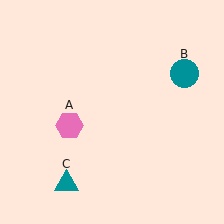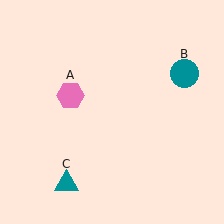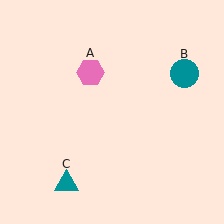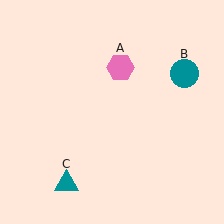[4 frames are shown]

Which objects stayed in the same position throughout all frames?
Teal circle (object B) and teal triangle (object C) remained stationary.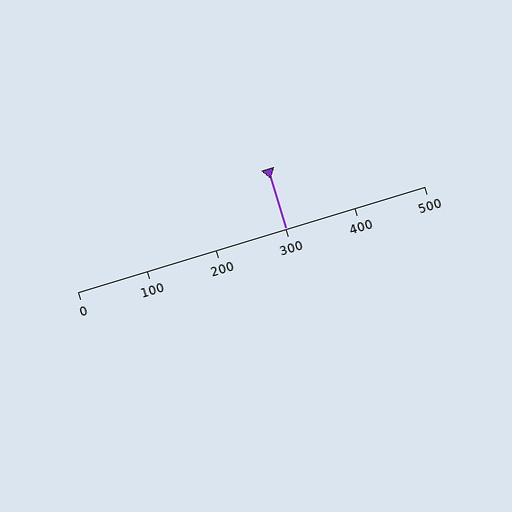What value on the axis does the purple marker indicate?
The marker indicates approximately 300.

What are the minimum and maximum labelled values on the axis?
The axis runs from 0 to 500.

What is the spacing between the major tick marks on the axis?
The major ticks are spaced 100 apart.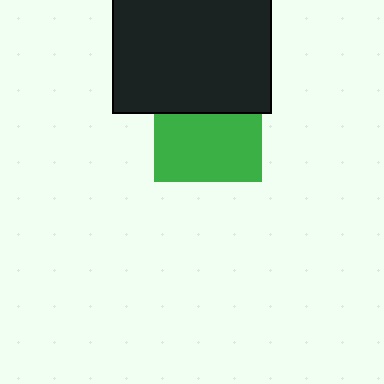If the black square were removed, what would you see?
You would see the complete green square.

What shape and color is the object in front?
The object in front is a black square.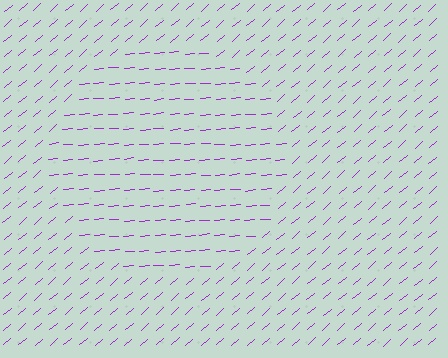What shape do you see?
I see a circle.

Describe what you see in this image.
The image is filled with small purple line segments. A circle region in the image has lines oriented differently from the surrounding lines, creating a visible texture boundary.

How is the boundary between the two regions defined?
The boundary is defined purely by a change in line orientation (approximately 35 degrees difference). All lines are the same color and thickness.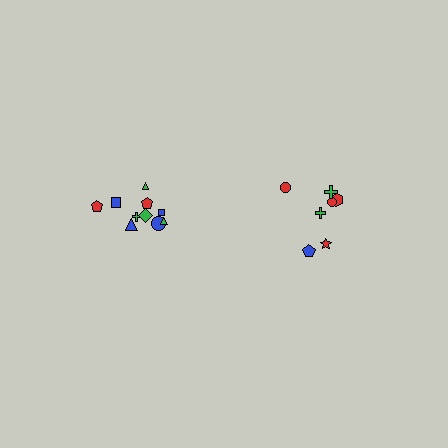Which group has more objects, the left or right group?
The left group.